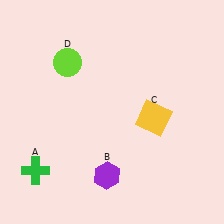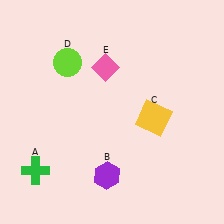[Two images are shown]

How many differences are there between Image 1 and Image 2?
There is 1 difference between the two images.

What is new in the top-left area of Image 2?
A pink diamond (E) was added in the top-left area of Image 2.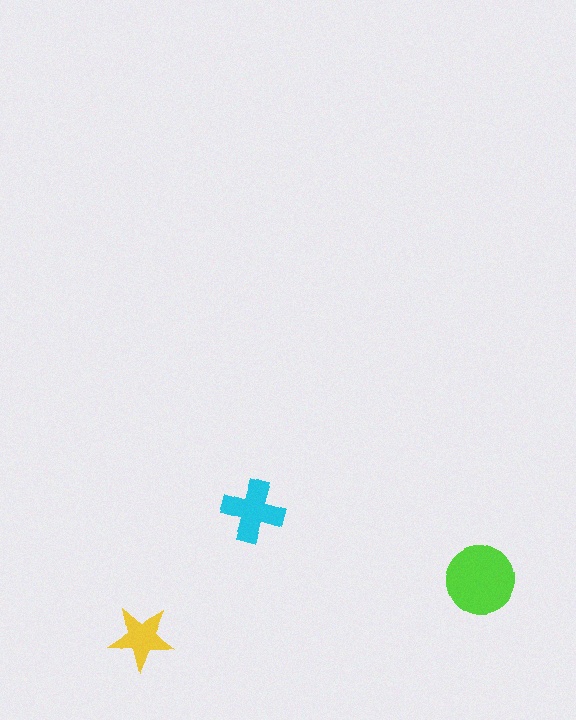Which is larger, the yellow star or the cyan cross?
The cyan cross.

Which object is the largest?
The lime circle.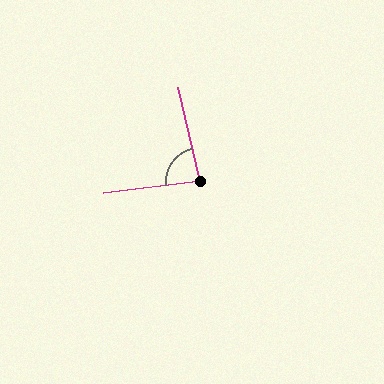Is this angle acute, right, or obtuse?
It is acute.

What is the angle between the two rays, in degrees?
Approximately 84 degrees.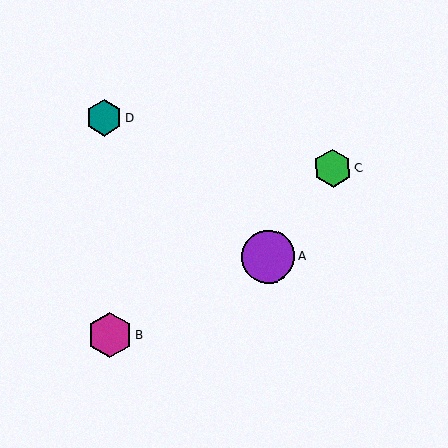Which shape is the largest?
The purple circle (labeled A) is the largest.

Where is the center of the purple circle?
The center of the purple circle is at (268, 256).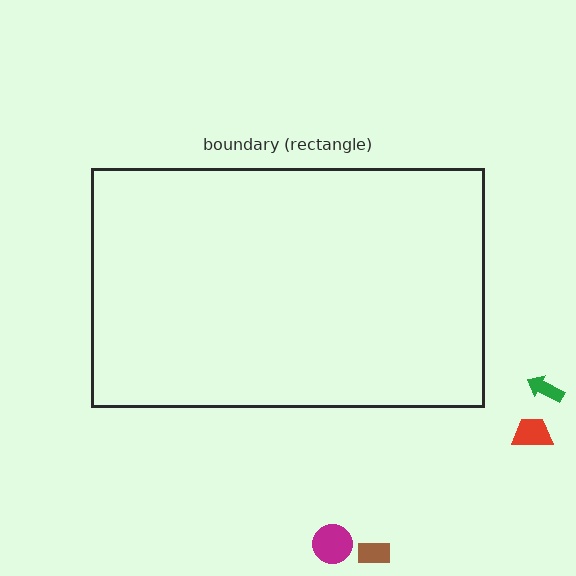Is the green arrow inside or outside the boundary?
Outside.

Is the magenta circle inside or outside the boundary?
Outside.